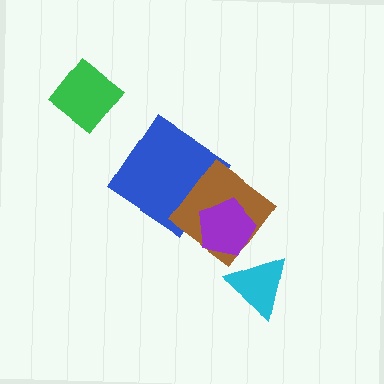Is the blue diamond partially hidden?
Yes, it is partially covered by another shape.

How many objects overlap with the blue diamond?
1 object overlaps with the blue diamond.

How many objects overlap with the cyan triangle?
0 objects overlap with the cyan triangle.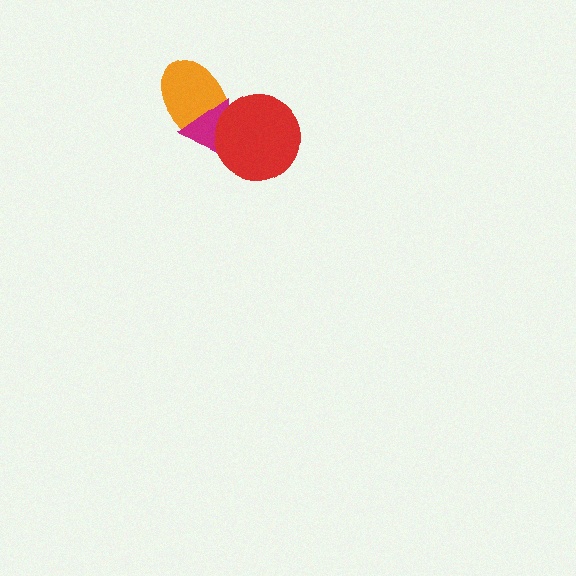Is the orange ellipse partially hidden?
Yes, it is partially covered by another shape.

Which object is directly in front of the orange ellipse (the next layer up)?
The magenta triangle is directly in front of the orange ellipse.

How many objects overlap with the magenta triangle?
2 objects overlap with the magenta triangle.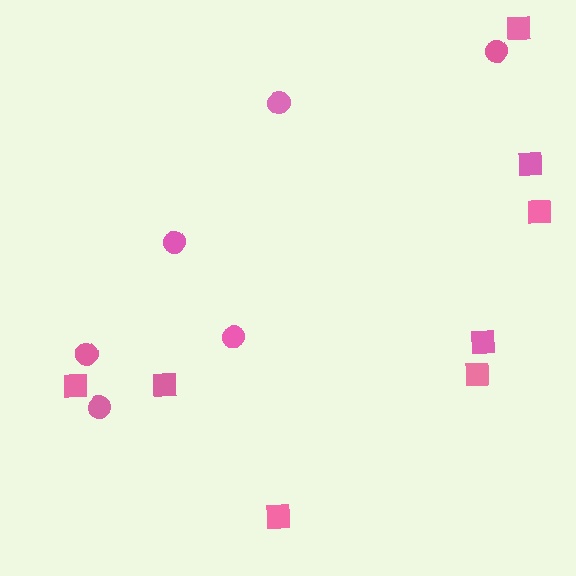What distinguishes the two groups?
There are 2 groups: one group of squares (8) and one group of circles (6).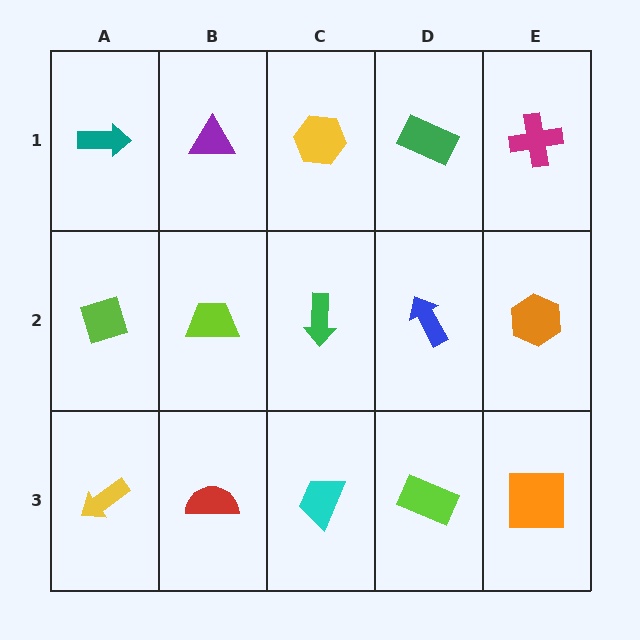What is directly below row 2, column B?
A red semicircle.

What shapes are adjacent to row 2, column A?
A teal arrow (row 1, column A), a yellow arrow (row 3, column A), a lime trapezoid (row 2, column B).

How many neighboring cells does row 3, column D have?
3.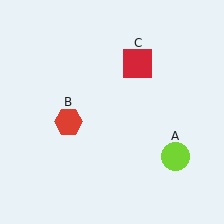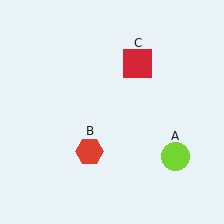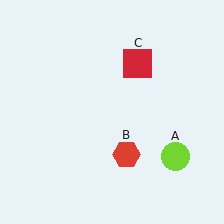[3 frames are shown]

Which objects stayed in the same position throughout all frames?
Lime circle (object A) and red square (object C) remained stationary.